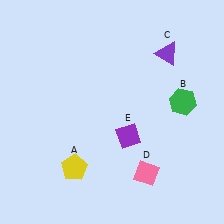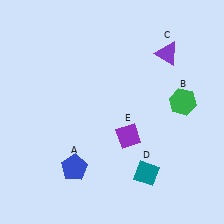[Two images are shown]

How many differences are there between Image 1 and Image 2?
There are 2 differences between the two images.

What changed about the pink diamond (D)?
In Image 1, D is pink. In Image 2, it changed to teal.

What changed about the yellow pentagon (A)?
In Image 1, A is yellow. In Image 2, it changed to blue.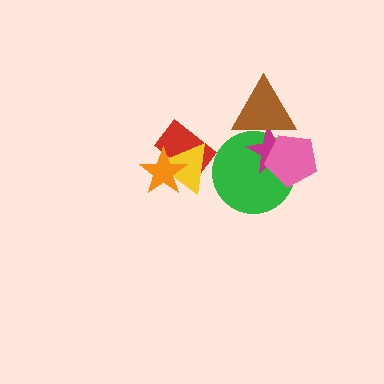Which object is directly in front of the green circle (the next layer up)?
The magenta star is directly in front of the green circle.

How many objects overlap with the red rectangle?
2 objects overlap with the red rectangle.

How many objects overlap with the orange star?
2 objects overlap with the orange star.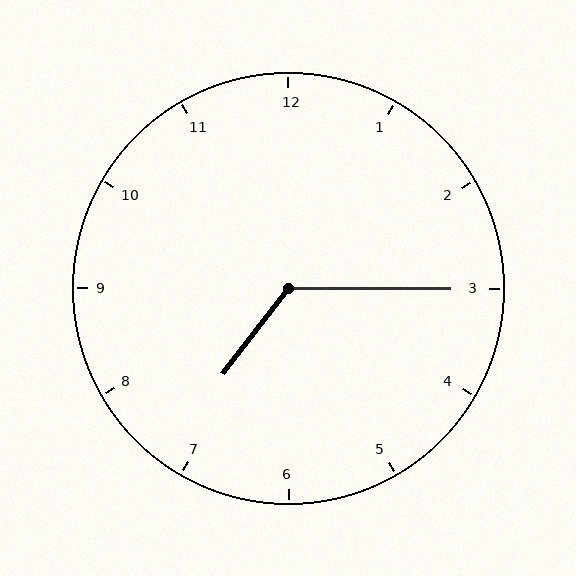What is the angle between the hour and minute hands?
Approximately 128 degrees.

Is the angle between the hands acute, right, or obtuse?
It is obtuse.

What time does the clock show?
7:15.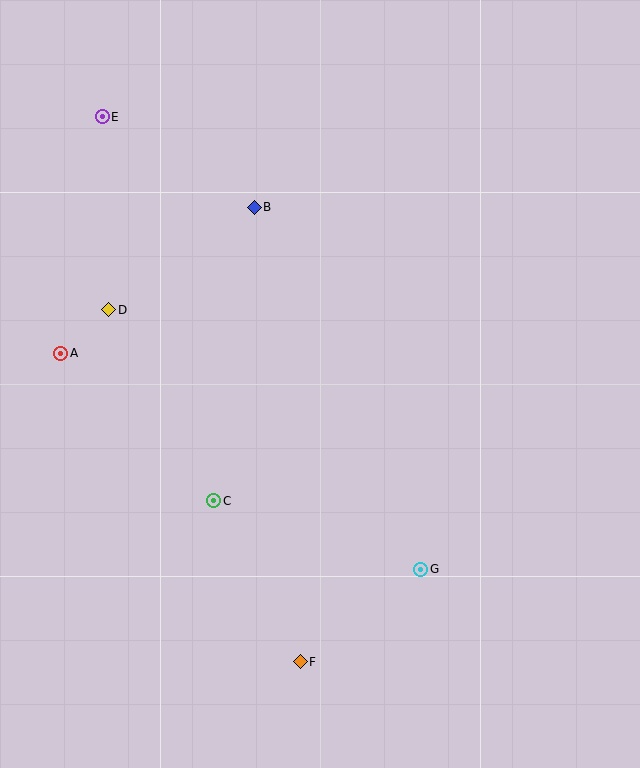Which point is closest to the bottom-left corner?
Point F is closest to the bottom-left corner.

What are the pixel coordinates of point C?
Point C is at (214, 501).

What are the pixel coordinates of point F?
Point F is at (300, 662).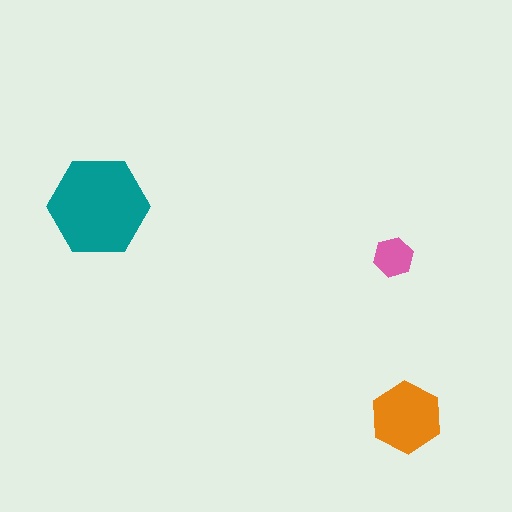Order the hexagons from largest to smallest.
the teal one, the orange one, the pink one.